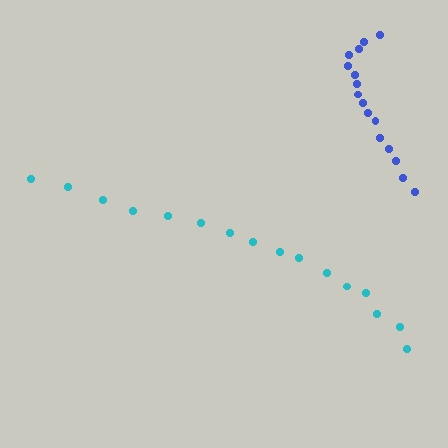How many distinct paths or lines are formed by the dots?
There are 2 distinct paths.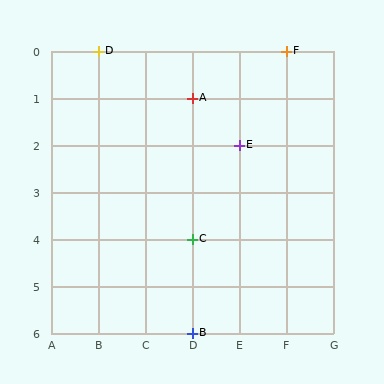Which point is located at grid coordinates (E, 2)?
Point E is at (E, 2).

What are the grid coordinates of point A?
Point A is at grid coordinates (D, 1).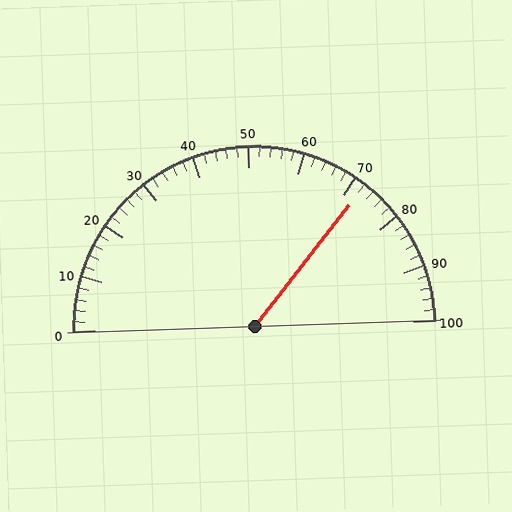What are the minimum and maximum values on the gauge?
The gauge ranges from 0 to 100.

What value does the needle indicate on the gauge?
The needle indicates approximately 72.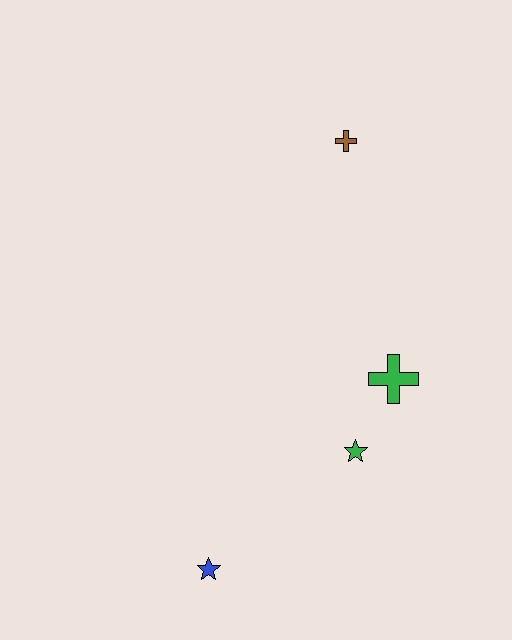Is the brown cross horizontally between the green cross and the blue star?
Yes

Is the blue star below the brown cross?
Yes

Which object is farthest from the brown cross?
The blue star is farthest from the brown cross.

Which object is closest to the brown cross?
The green cross is closest to the brown cross.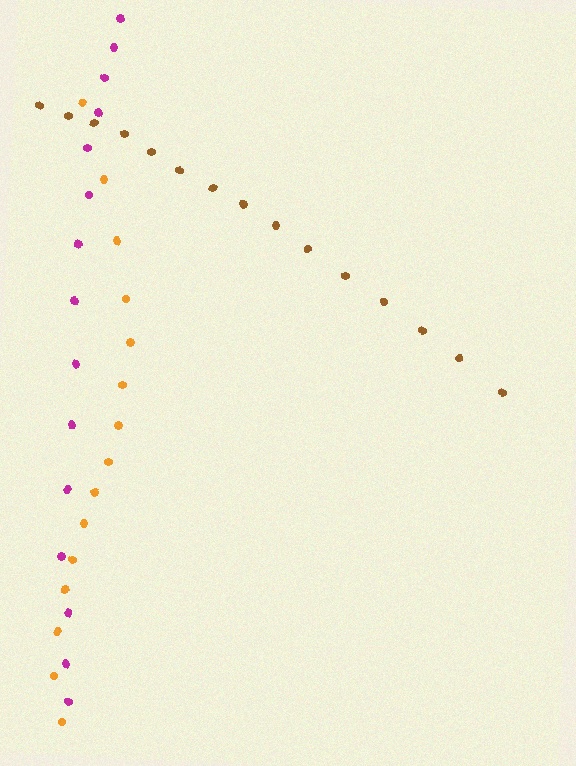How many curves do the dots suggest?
There are 3 distinct paths.